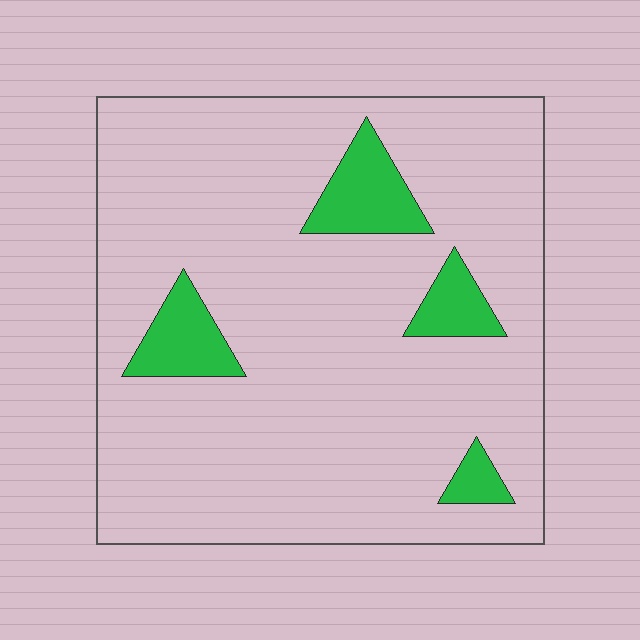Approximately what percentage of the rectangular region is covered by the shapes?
Approximately 10%.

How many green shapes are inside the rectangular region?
4.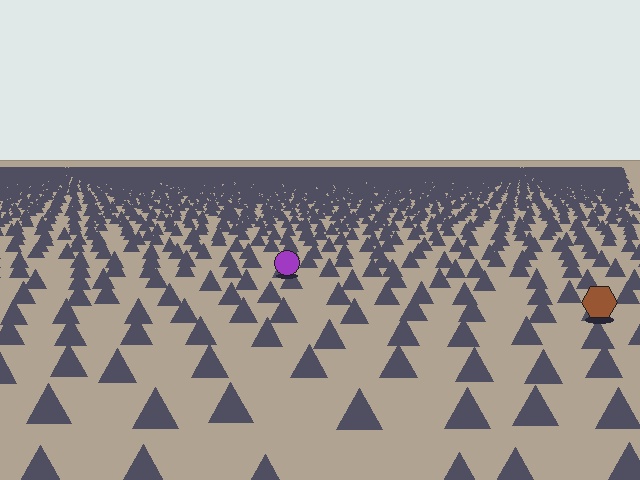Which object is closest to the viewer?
The brown hexagon is closest. The texture marks near it are larger and more spread out.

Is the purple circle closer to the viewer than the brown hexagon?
No. The brown hexagon is closer — you can tell from the texture gradient: the ground texture is coarser near it.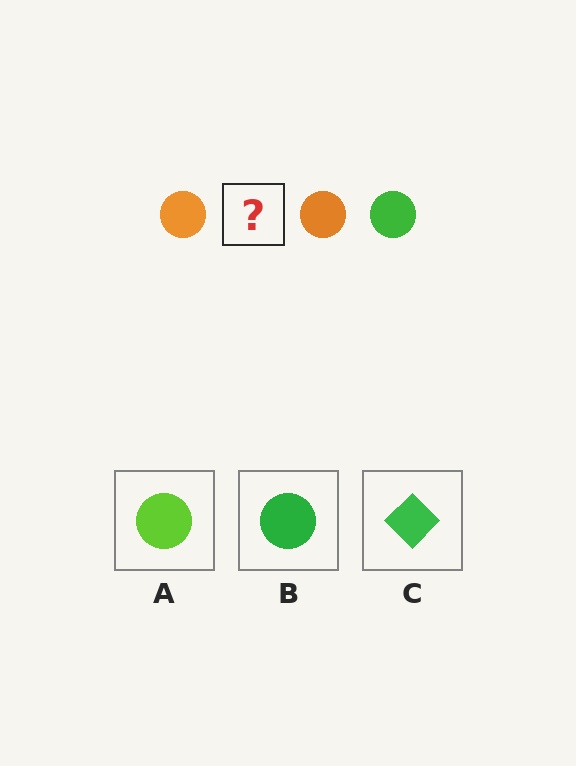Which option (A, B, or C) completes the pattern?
B.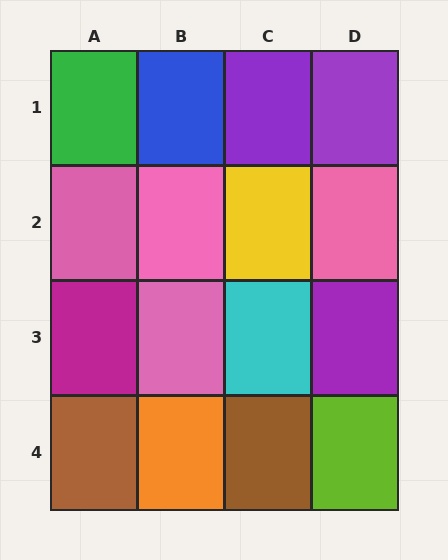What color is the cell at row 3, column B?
Pink.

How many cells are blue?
1 cell is blue.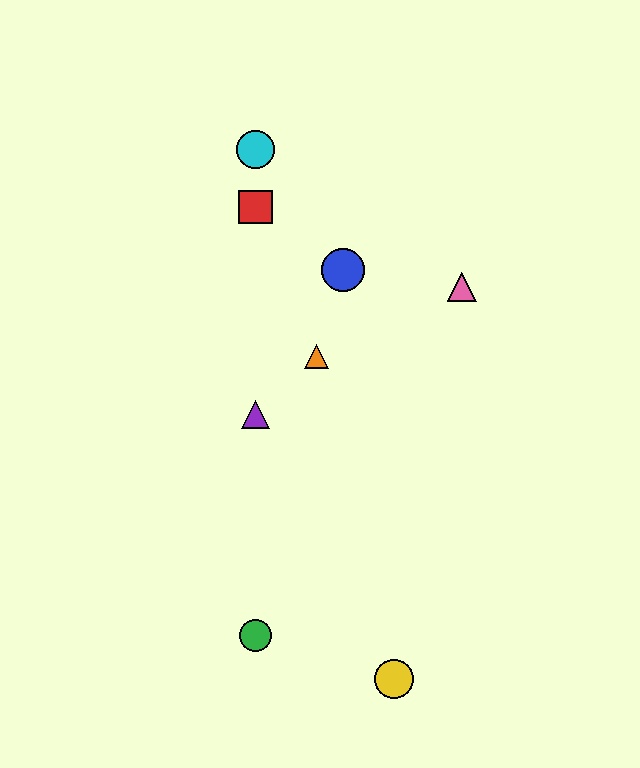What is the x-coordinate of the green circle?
The green circle is at x≈255.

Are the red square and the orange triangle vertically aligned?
No, the red square is at x≈255 and the orange triangle is at x≈316.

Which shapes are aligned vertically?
The red square, the green circle, the purple triangle, the cyan circle are aligned vertically.